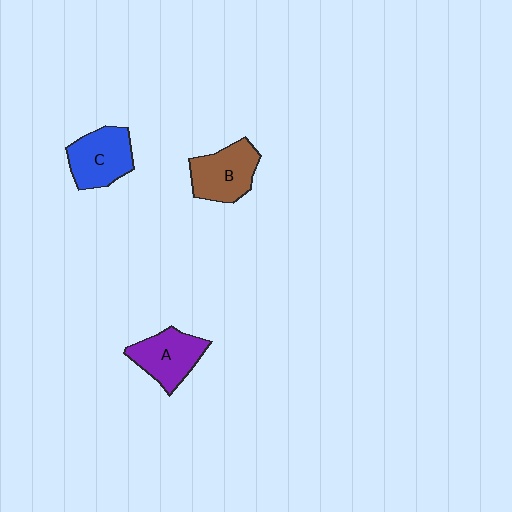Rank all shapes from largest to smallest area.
From largest to smallest: C (blue), B (brown), A (purple).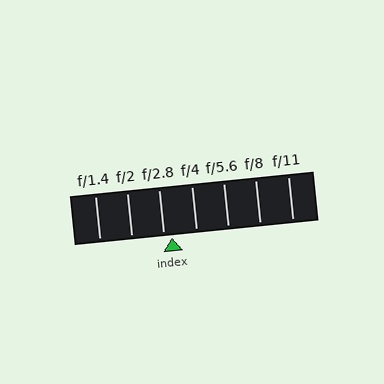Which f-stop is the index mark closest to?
The index mark is closest to f/2.8.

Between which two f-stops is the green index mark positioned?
The index mark is between f/2.8 and f/4.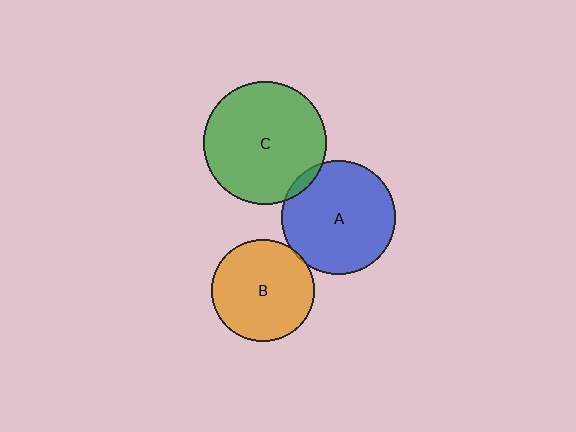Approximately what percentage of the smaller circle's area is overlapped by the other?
Approximately 5%.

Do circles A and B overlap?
Yes.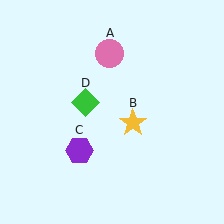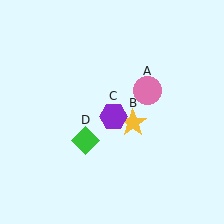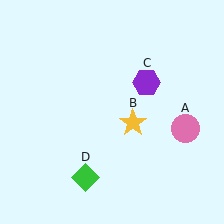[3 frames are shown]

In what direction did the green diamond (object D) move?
The green diamond (object D) moved down.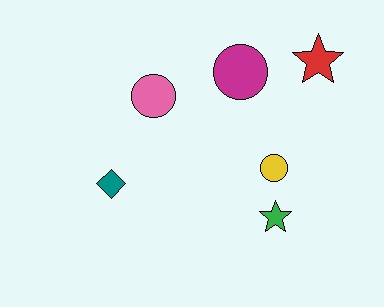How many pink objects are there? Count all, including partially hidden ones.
There is 1 pink object.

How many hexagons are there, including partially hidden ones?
There are no hexagons.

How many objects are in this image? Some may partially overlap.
There are 6 objects.